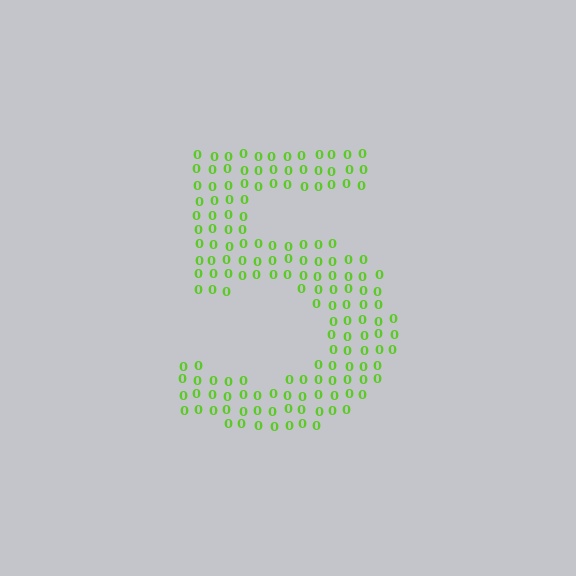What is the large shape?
The large shape is the digit 5.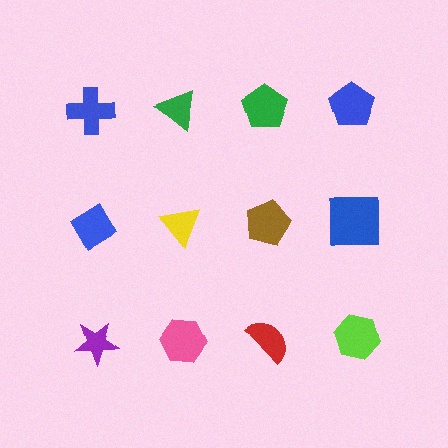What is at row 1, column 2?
A green triangle.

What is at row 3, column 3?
A red semicircle.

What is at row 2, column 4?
A blue square.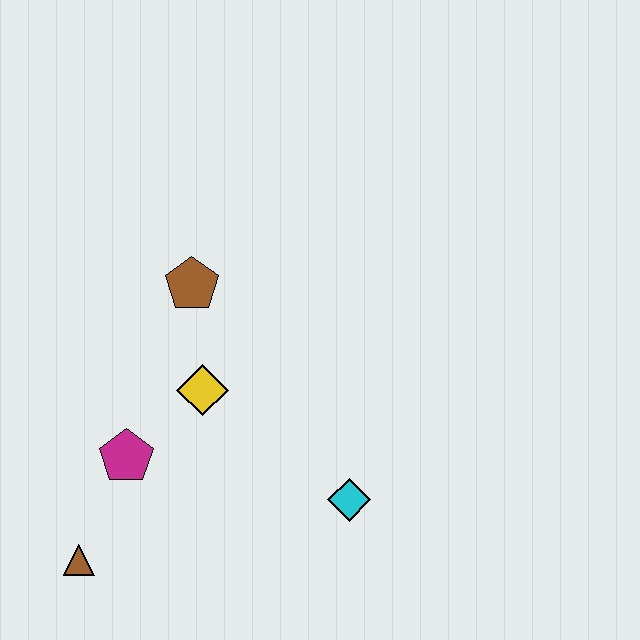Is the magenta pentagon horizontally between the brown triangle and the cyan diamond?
Yes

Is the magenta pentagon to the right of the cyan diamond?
No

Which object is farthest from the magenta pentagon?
The cyan diamond is farthest from the magenta pentagon.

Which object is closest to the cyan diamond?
The yellow diamond is closest to the cyan diamond.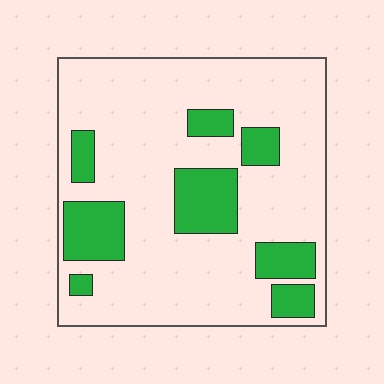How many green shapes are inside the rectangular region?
8.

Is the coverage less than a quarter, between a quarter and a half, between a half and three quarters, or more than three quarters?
Less than a quarter.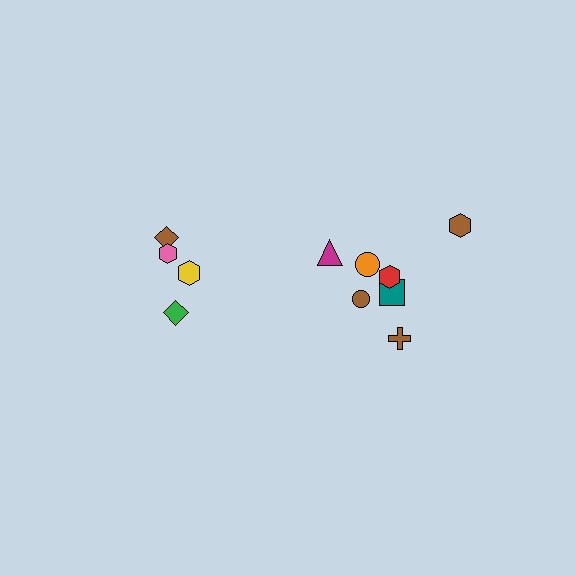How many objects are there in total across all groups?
There are 11 objects.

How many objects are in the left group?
There are 4 objects.